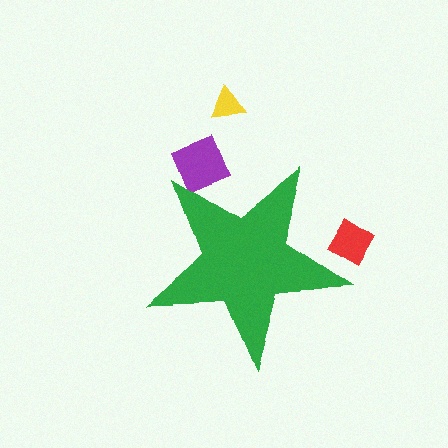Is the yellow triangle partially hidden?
No, the yellow triangle is fully visible.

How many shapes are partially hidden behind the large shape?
2 shapes are partially hidden.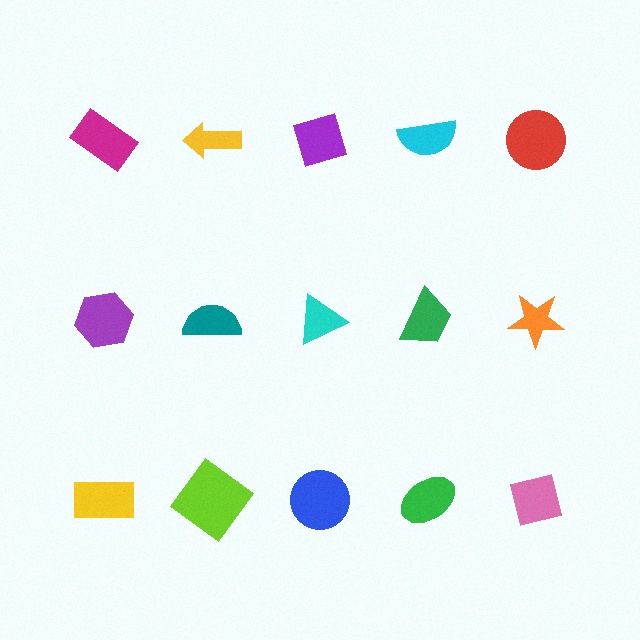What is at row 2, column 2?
A teal semicircle.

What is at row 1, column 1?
A magenta rectangle.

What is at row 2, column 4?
A green trapezoid.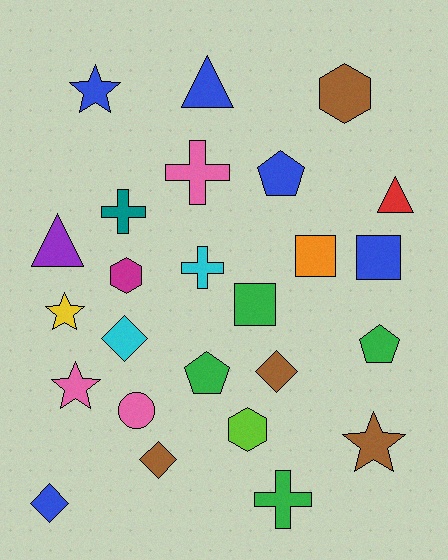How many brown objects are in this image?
There are 4 brown objects.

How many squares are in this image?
There are 3 squares.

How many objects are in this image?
There are 25 objects.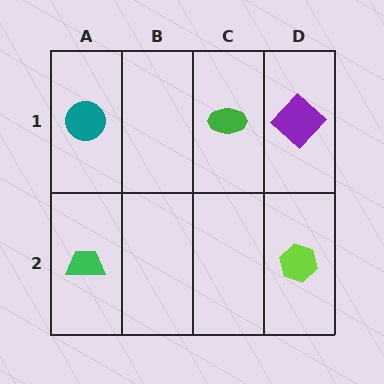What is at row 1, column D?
A purple diamond.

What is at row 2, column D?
A lime hexagon.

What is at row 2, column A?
A green trapezoid.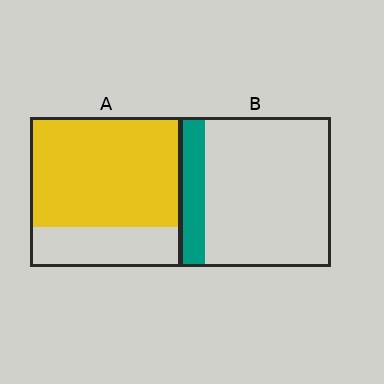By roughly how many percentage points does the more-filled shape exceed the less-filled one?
By roughly 55 percentage points (A over B).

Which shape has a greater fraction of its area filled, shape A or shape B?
Shape A.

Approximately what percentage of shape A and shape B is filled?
A is approximately 75% and B is approximately 15%.